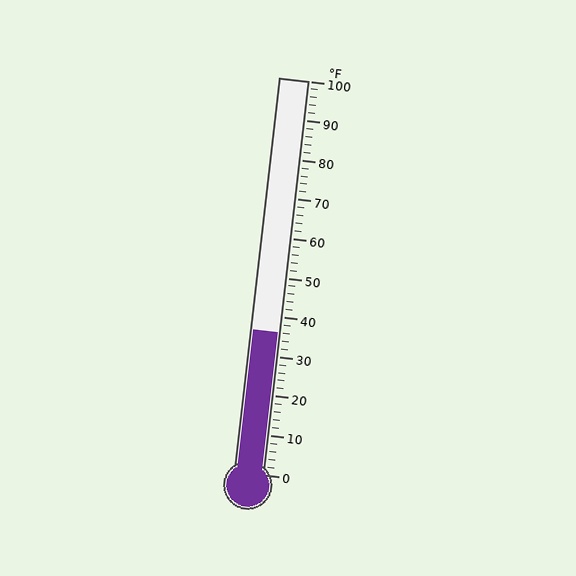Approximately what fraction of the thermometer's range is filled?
The thermometer is filled to approximately 35% of its range.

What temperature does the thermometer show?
The thermometer shows approximately 36°F.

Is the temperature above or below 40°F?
The temperature is below 40°F.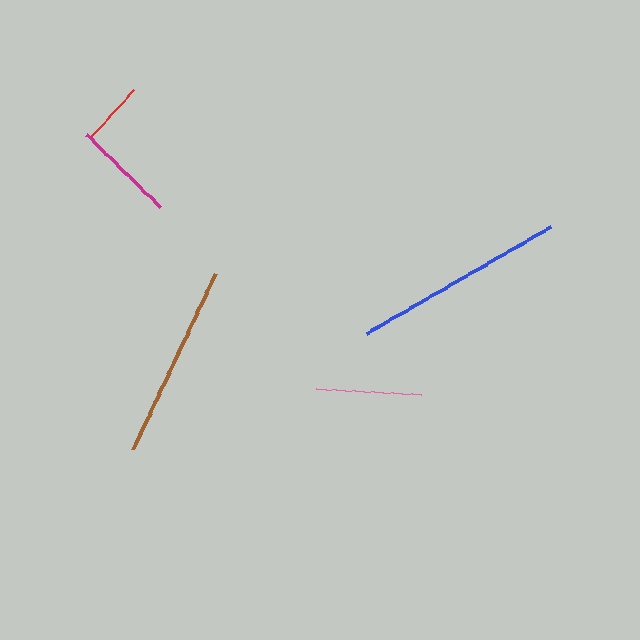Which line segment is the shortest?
The red line is the shortest at approximately 66 pixels.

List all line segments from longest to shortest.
From longest to shortest: blue, brown, pink, magenta, red.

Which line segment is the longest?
The blue line is the longest at approximately 212 pixels.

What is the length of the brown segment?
The brown segment is approximately 194 pixels long.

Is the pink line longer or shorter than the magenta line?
The pink line is longer than the magenta line.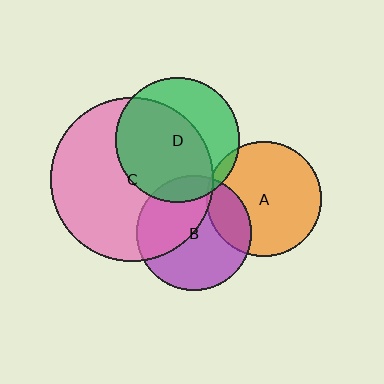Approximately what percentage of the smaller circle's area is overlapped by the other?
Approximately 40%.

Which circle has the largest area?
Circle C (pink).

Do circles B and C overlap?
Yes.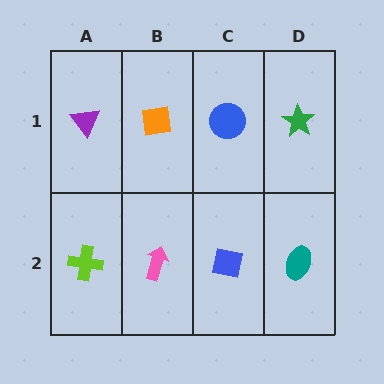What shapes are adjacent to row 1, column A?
A lime cross (row 2, column A), an orange square (row 1, column B).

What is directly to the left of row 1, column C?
An orange square.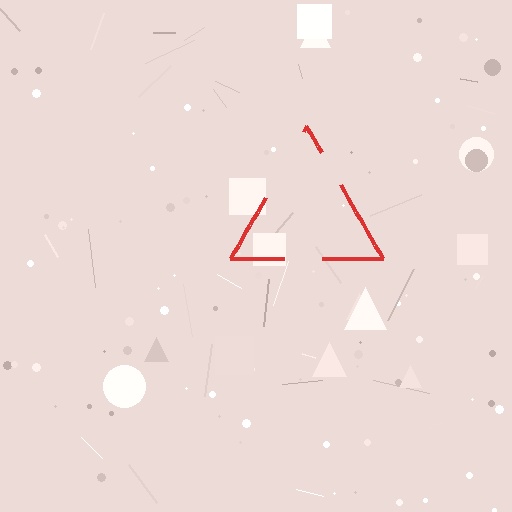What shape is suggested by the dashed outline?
The dashed outline suggests a triangle.